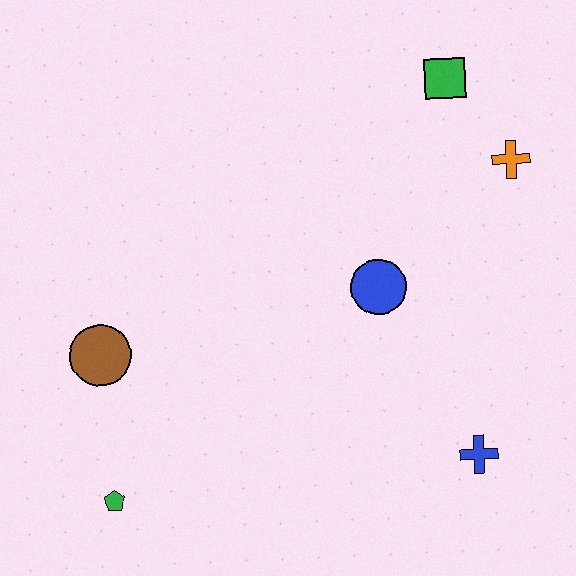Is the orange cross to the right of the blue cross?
Yes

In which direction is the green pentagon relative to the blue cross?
The green pentagon is to the left of the blue cross.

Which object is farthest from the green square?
The green pentagon is farthest from the green square.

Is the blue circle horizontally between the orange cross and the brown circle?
Yes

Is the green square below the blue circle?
No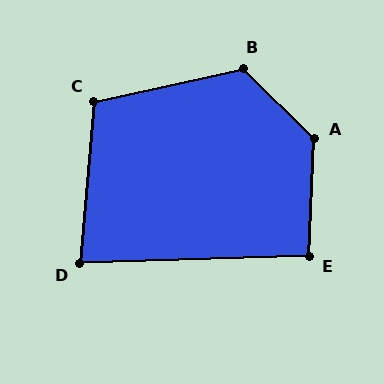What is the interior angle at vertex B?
Approximately 123 degrees (obtuse).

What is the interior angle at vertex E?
Approximately 94 degrees (approximately right).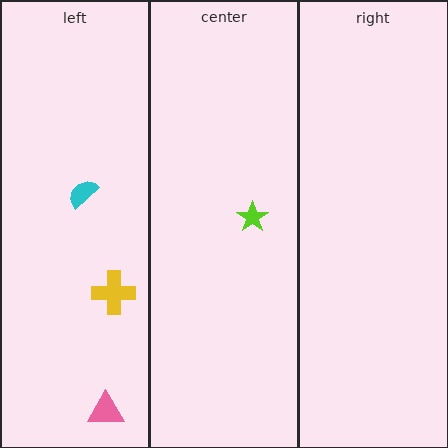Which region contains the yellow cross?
The left region.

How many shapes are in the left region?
3.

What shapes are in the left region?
The pink triangle, the cyan semicircle, the yellow cross.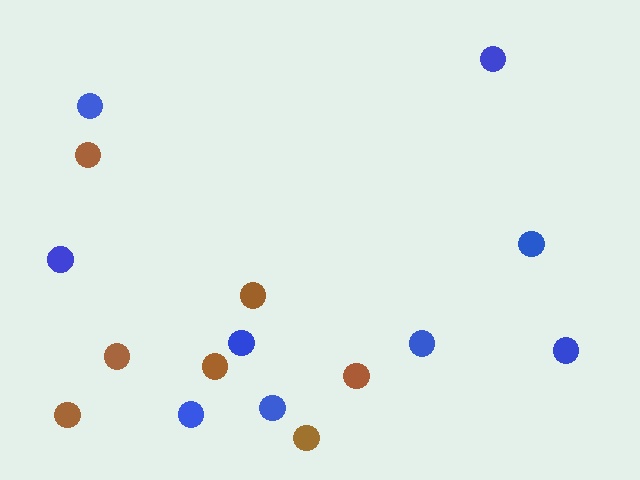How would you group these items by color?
There are 2 groups: one group of blue circles (9) and one group of brown circles (7).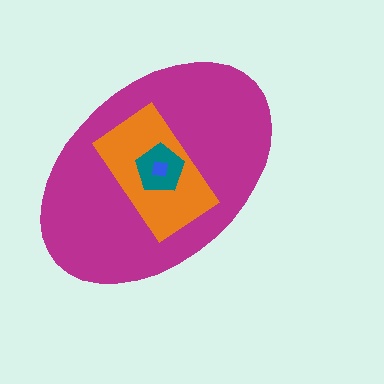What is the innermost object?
The blue square.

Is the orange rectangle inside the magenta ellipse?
Yes.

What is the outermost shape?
The magenta ellipse.